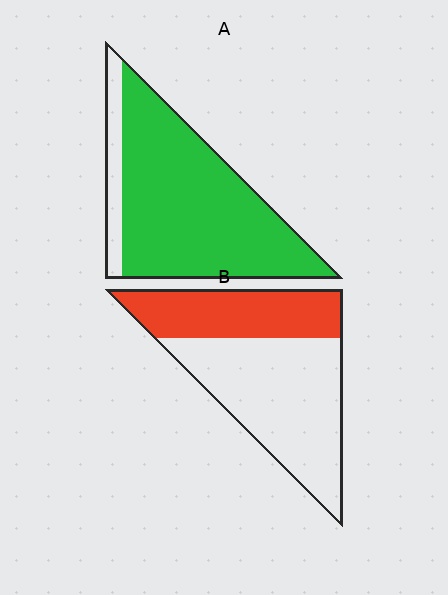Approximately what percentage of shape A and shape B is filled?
A is approximately 85% and B is approximately 35%.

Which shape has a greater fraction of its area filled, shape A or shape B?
Shape A.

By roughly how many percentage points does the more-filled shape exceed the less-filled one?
By roughly 50 percentage points (A over B).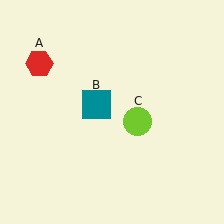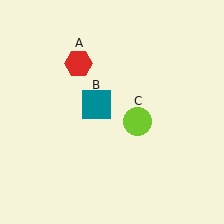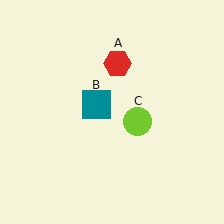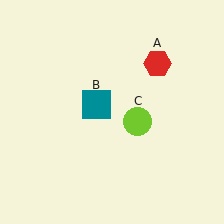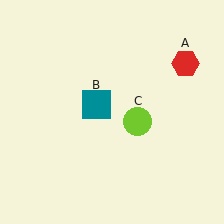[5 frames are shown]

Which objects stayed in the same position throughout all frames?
Teal square (object B) and lime circle (object C) remained stationary.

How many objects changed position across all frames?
1 object changed position: red hexagon (object A).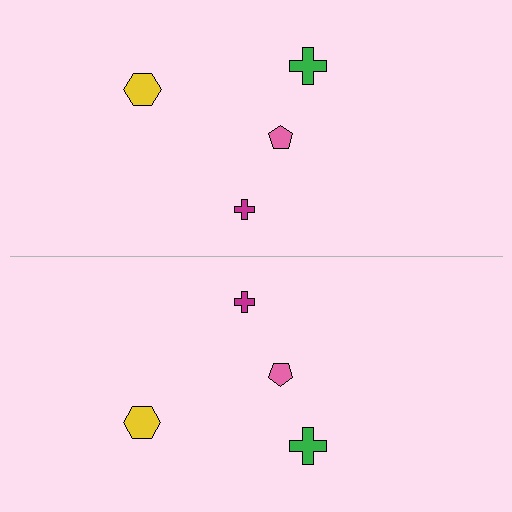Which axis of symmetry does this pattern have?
The pattern has a horizontal axis of symmetry running through the center of the image.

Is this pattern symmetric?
Yes, this pattern has bilateral (reflection) symmetry.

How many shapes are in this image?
There are 8 shapes in this image.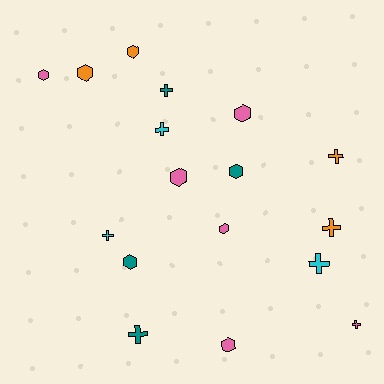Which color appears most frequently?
Pink, with 6 objects.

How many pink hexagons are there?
There are 5 pink hexagons.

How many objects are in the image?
There are 17 objects.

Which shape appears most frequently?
Hexagon, with 9 objects.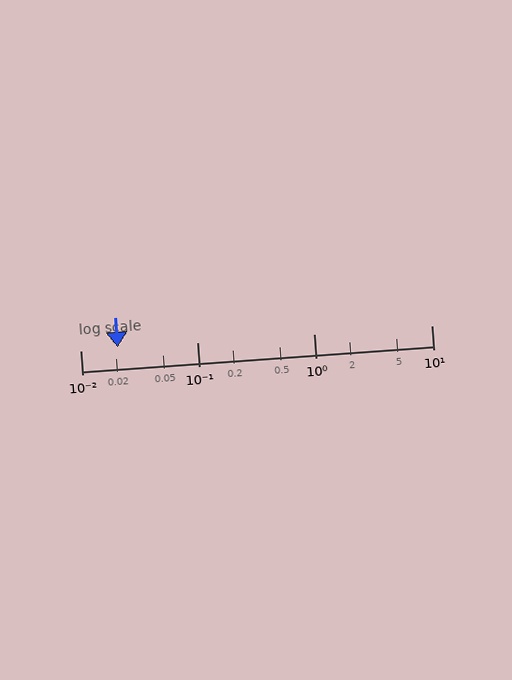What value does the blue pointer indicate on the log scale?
The pointer indicates approximately 0.021.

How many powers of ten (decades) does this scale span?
The scale spans 3 decades, from 0.01 to 10.